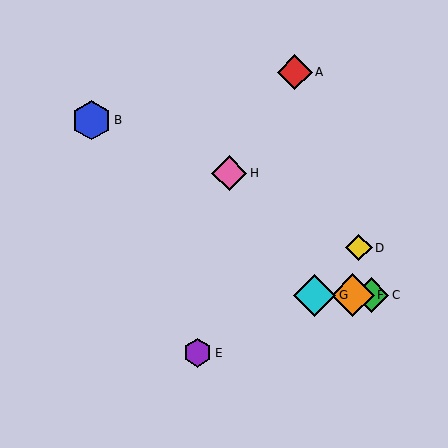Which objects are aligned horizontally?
Objects C, F, G are aligned horizontally.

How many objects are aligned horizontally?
3 objects (C, F, G) are aligned horizontally.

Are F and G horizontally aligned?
Yes, both are at y≈295.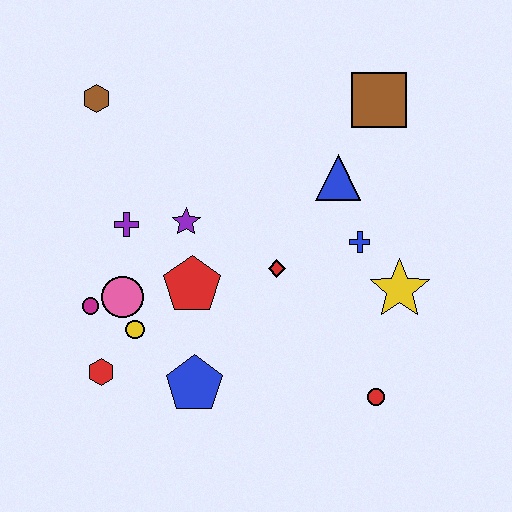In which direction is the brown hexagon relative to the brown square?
The brown hexagon is to the left of the brown square.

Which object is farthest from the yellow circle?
The brown square is farthest from the yellow circle.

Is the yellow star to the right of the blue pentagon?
Yes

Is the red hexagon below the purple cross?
Yes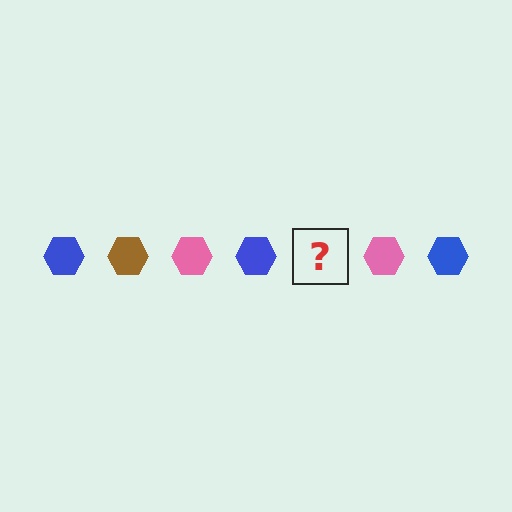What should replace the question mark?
The question mark should be replaced with a brown hexagon.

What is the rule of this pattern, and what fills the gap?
The rule is that the pattern cycles through blue, brown, pink hexagons. The gap should be filled with a brown hexagon.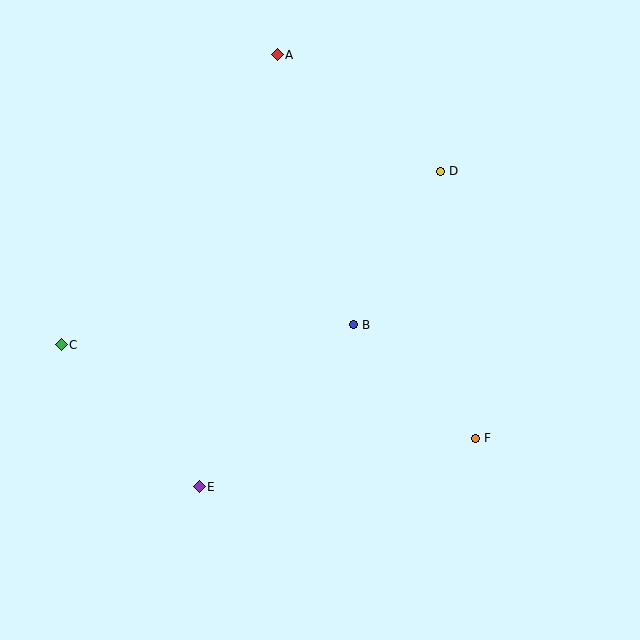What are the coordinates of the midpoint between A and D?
The midpoint between A and D is at (359, 113).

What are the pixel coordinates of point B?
Point B is at (354, 325).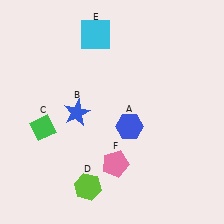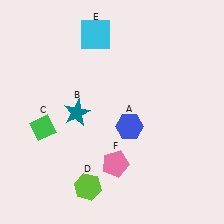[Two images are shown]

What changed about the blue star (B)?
In Image 1, B is blue. In Image 2, it changed to teal.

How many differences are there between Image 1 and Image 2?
There is 1 difference between the two images.